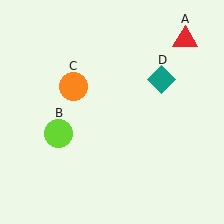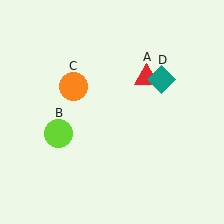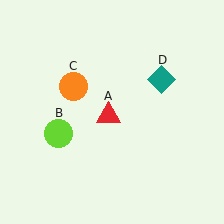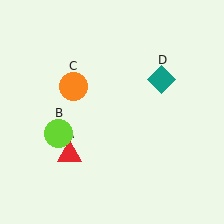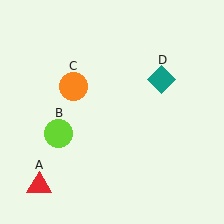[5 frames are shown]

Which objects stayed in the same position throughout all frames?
Lime circle (object B) and orange circle (object C) and teal diamond (object D) remained stationary.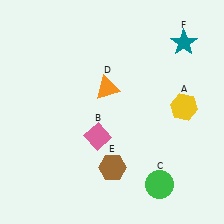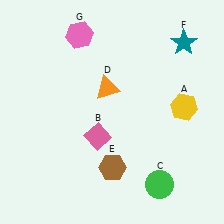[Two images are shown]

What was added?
A pink hexagon (G) was added in Image 2.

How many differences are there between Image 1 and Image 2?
There is 1 difference between the two images.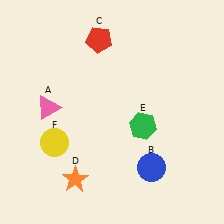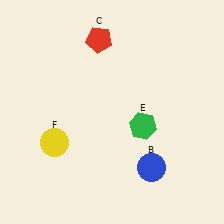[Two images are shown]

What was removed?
The orange star (D), the pink triangle (A) were removed in Image 2.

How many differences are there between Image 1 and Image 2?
There are 2 differences between the two images.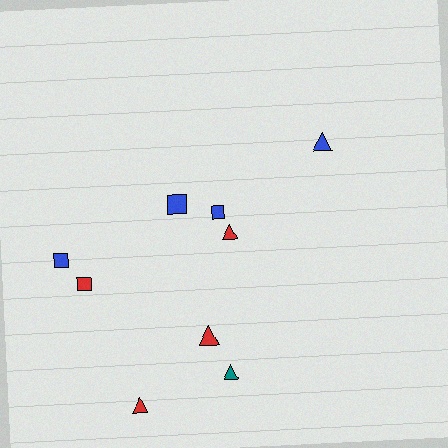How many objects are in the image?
There are 9 objects.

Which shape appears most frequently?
Triangle, with 5 objects.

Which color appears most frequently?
Red, with 4 objects.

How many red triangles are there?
There are 3 red triangles.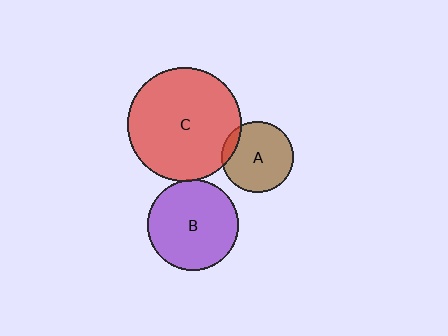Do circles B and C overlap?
Yes.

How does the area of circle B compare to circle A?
Approximately 1.6 times.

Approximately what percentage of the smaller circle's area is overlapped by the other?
Approximately 5%.